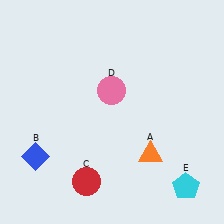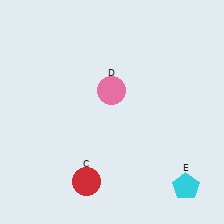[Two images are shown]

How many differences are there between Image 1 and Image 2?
There are 2 differences between the two images.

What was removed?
The blue diamond (B), the orange triangle (A) were removed in Image 2.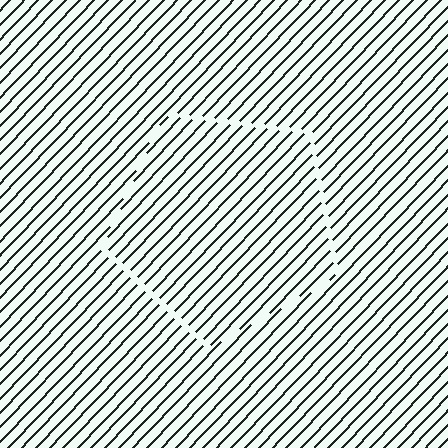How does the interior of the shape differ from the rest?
The interior of the shape contains the same grating, shifted by half a period — the contour is defined by the phase discontinuity where line-ends from the inner and outer gratings abut.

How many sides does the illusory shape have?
5 sides — the line-ends trace a pentagon.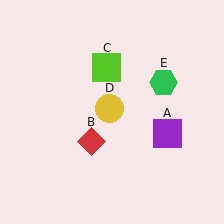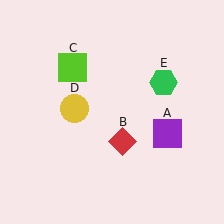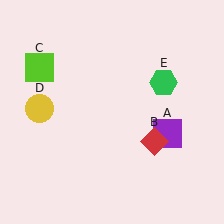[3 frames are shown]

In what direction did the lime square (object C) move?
The lime square (object C) moved left.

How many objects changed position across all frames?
3 objects changed position: red diamond (object B), lime square (object C), yellow circle (object D).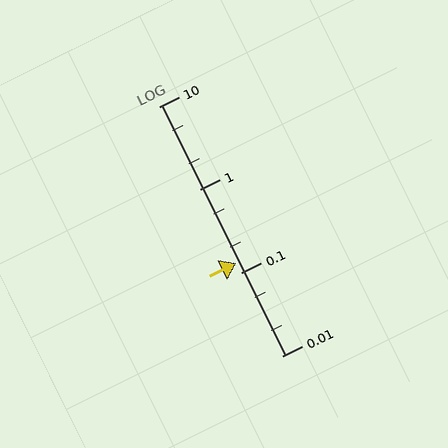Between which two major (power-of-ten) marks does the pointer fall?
The pointer is between 0.1 and 1.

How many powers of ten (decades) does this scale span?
The scale spans 3 decades, from 0.01 to 10.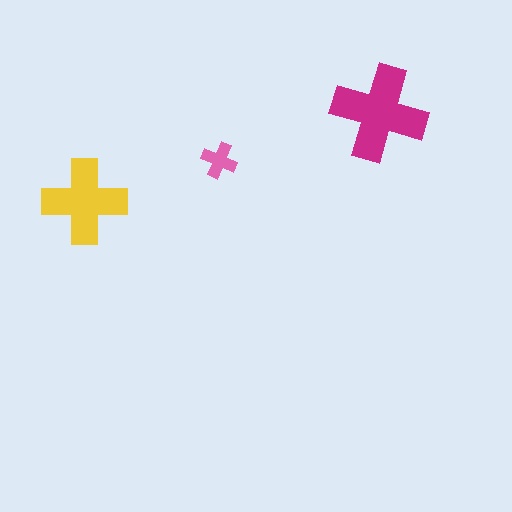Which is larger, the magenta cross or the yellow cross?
The magenta one.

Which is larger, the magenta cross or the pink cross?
The magenta one.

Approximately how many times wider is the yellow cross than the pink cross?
About 2.5 times wider.